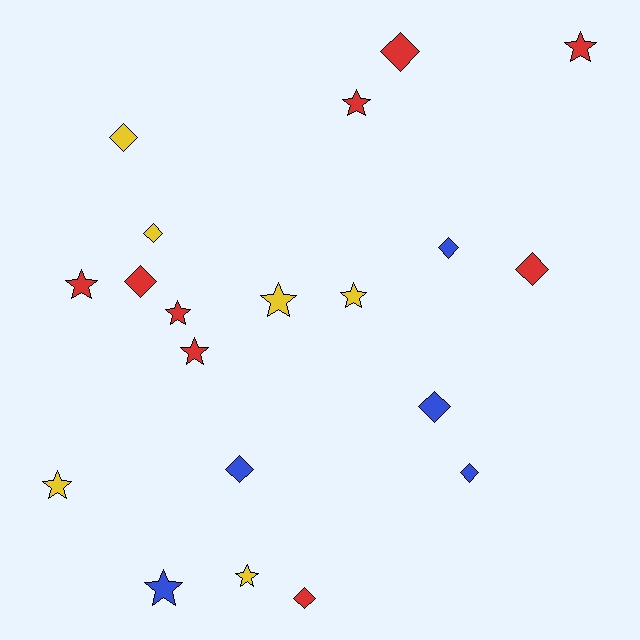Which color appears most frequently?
Red, with 9 objects.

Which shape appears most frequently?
Diamond, with 10 objects.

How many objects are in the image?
There are 20 objects.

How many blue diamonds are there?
There are 4 blue diamonds.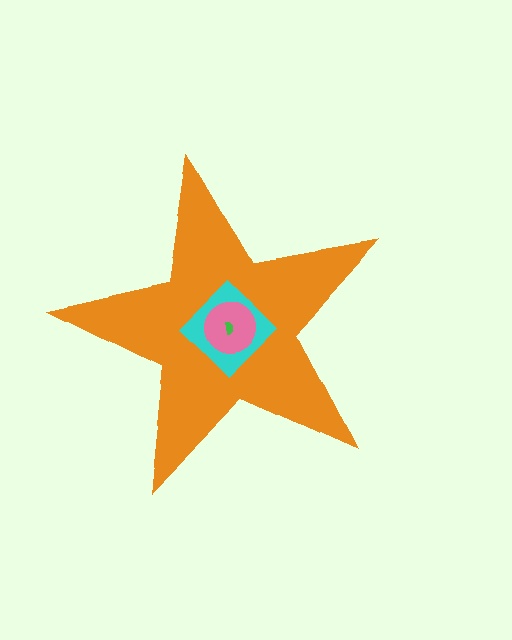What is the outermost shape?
The orange star.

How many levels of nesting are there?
4.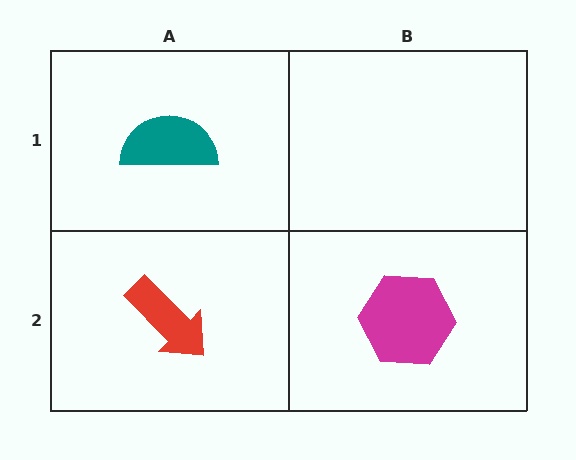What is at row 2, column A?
A red arrow.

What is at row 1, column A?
A teal semicircle.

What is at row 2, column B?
A magenta hexagon.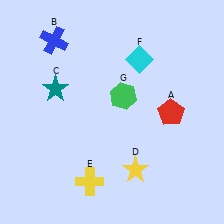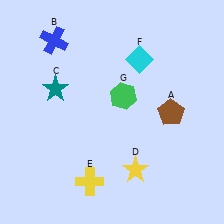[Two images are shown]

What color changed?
The pentagon (A) changed from red in Image 1 to brown in Image 2.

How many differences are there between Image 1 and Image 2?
There is 1 difference between the two images.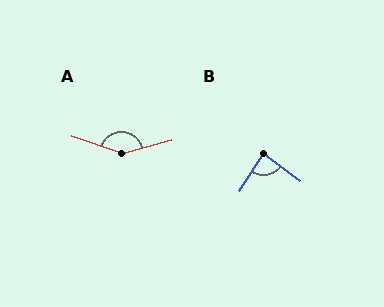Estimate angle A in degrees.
Approximately 146 degrees.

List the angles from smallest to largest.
B (86°), A (146°).